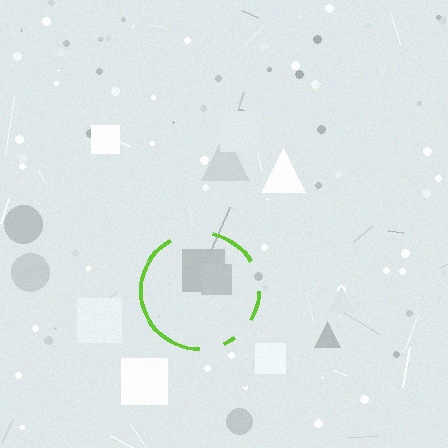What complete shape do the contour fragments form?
The contour fragments form a circle.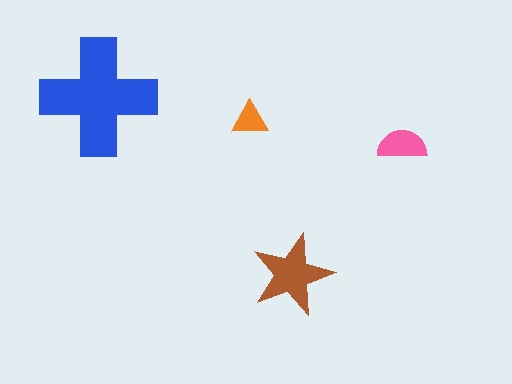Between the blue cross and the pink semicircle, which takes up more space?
The blue cross.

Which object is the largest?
The blue cross.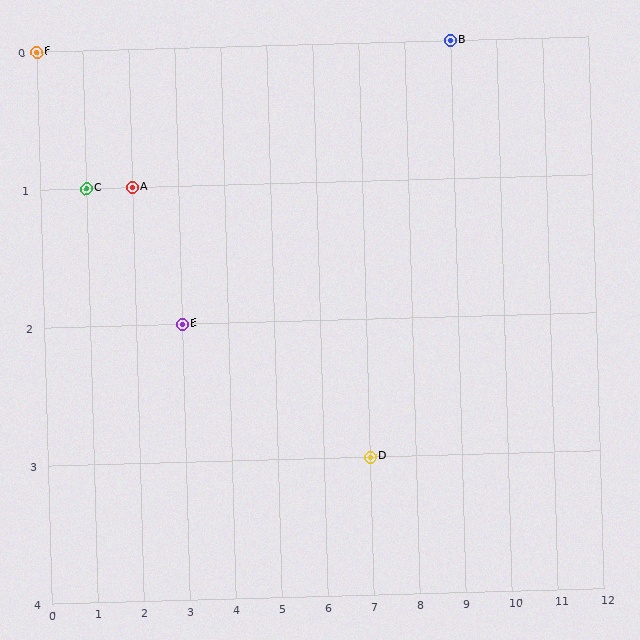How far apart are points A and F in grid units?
Points A and F are 2 columns and 1 row apart (about 2.2 grid units diagonally).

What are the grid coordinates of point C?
Point C is at grid coordinates (1, 1).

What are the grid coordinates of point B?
Point B is at grid coordinates (9, 0).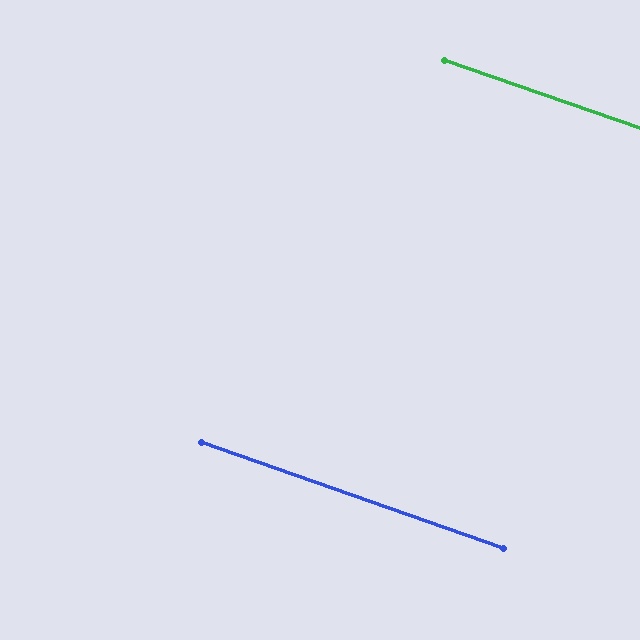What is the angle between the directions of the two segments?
Approximately 0 degrees.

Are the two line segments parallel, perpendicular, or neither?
Parallel — their directions differ by only 0.0°.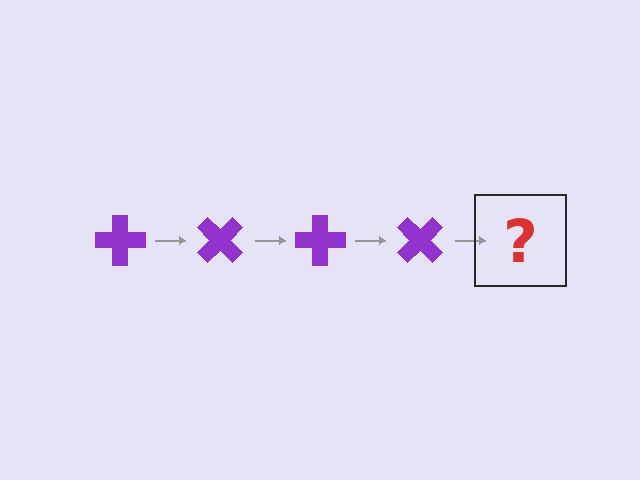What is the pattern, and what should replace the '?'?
The pattern is that the cross rotates 45 degrees each step. The '?' should be a purple cross rotated 180 degrees.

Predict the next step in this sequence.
The next step is a purple cross rotated 180 degrees.